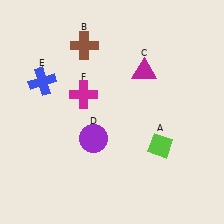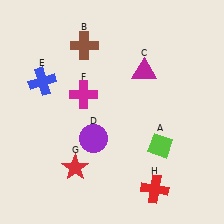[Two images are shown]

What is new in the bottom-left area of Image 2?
A red star (G) was added in the bottom-left area of Image 2.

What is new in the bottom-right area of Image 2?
A red cross (H) was added in the bottom-right area of Image 2.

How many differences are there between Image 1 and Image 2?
There are 2 differences between the two images.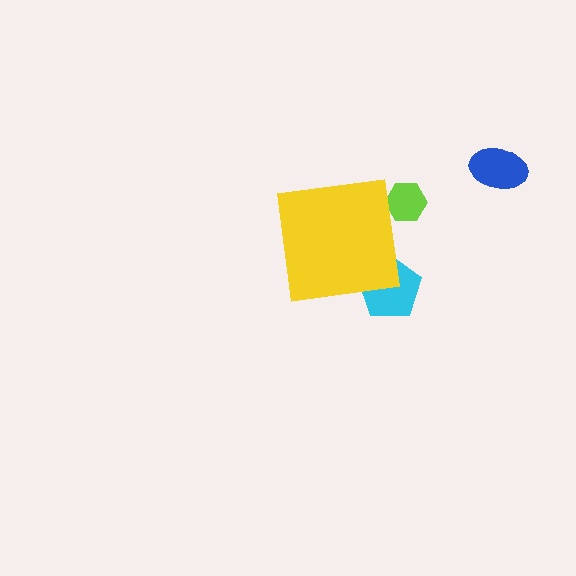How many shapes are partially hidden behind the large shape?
2 shapes are partially hidden.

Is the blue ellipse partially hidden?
No, the blue ellipse is fully visible.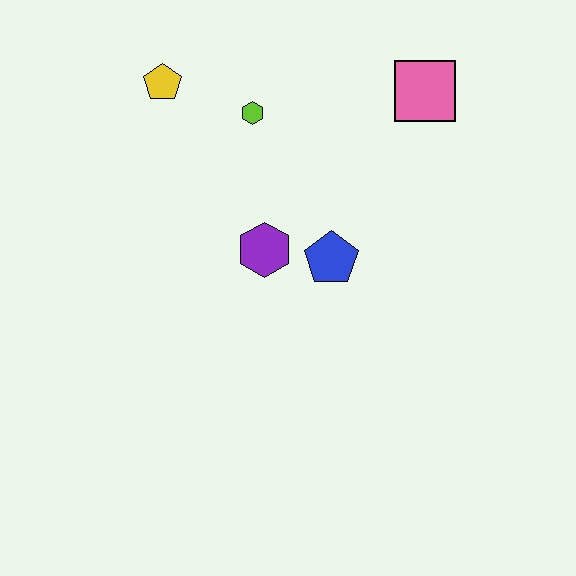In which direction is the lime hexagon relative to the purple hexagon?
The lime hexagon is above the purple hexagon.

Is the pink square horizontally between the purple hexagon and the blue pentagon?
No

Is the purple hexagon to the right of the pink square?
No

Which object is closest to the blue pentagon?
The purple hexagon is closest to the blue pentagon.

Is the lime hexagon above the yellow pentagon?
No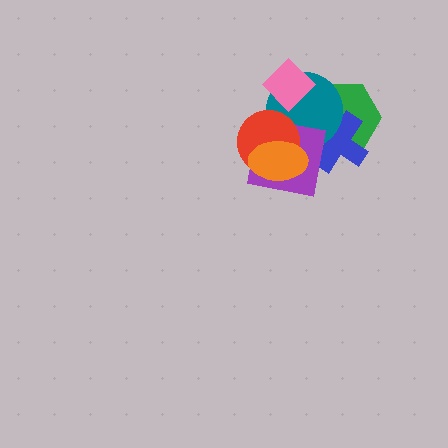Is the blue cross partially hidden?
Yes, it is partially covered by another shape.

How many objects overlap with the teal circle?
6 objects overlap with the teal circle.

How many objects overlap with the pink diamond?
1 object overlaps with the pink diamond.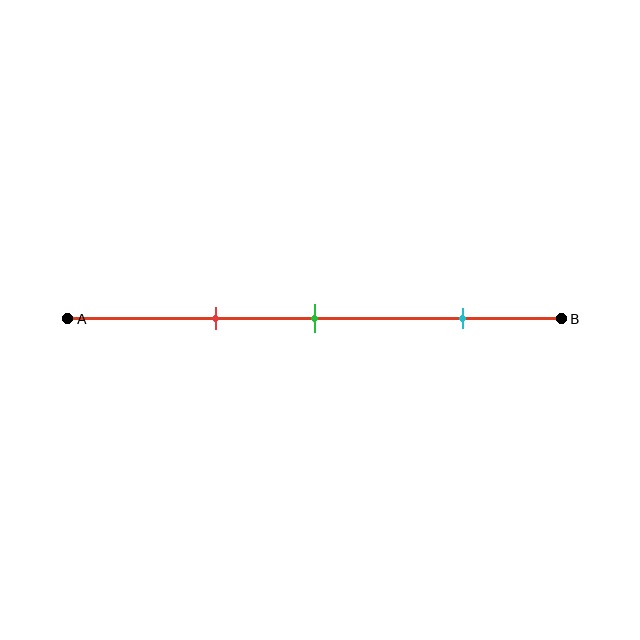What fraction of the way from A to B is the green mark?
The green mark is approximately 50% (0.5) of the way from A to B.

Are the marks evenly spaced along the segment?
No, the marks are not evenly spaced.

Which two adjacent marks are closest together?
The red and green marks are the closest adjacent pair.